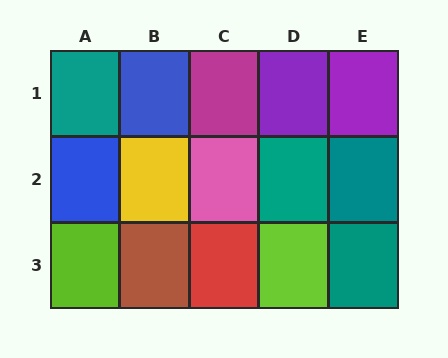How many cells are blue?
2 cells are blue.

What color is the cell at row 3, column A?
Lime.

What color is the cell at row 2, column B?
Yellow.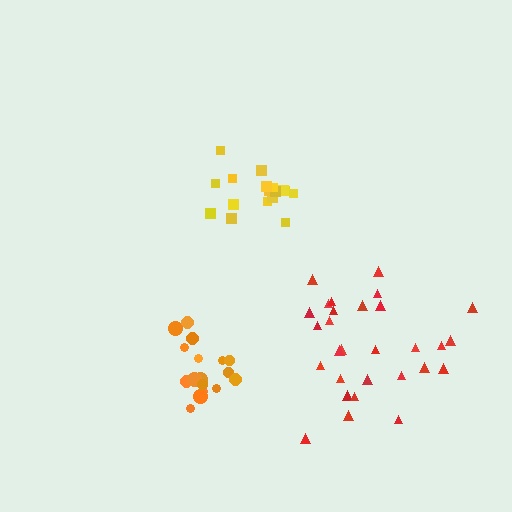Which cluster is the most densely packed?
Orange.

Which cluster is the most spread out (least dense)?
Red.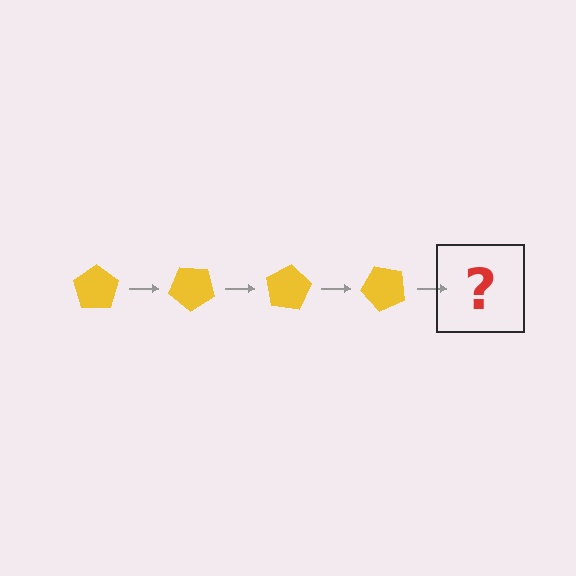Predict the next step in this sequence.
The next step is a yellow pentagon rotated 160 degrees.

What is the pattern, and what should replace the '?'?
The pattern is that the pentagon rotates 40 degrees each step. The '?' should be a yellow pentagon rotated 160 degrees.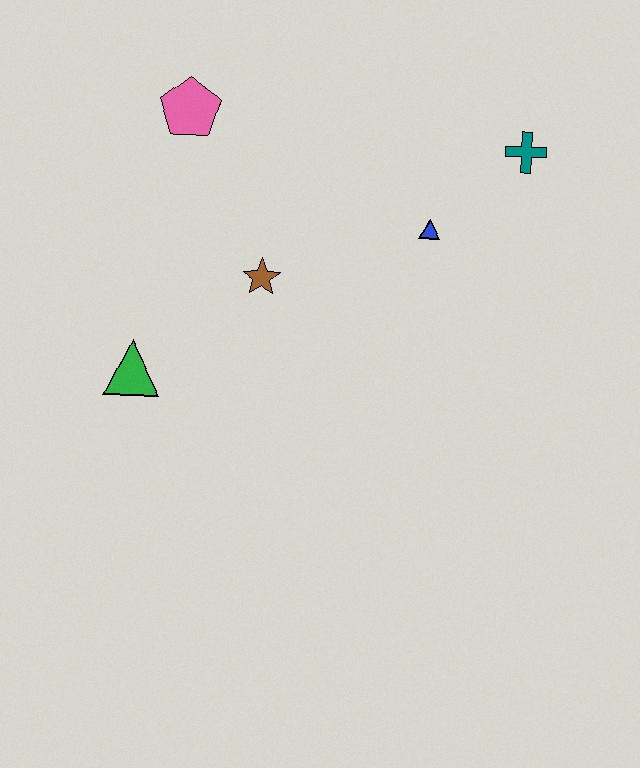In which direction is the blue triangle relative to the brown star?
The blue triangle is to the right of the brown star.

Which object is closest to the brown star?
The green triangle is closest to the brown star.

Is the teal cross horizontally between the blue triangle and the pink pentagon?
No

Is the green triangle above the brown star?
No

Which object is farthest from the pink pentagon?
The teal cross is farthest from the pink pentagon.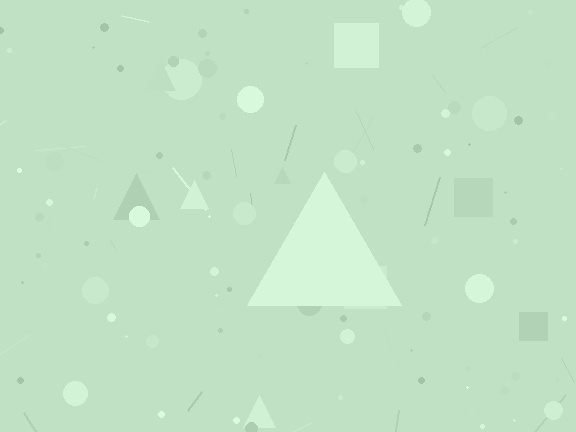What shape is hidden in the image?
A triangle is hidden in the image.